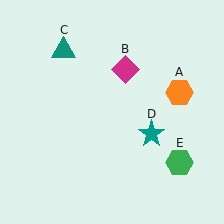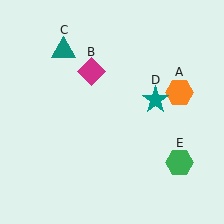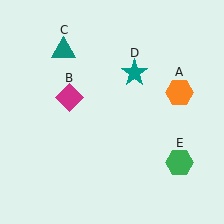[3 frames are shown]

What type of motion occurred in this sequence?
The magenta diamond (object B), teal star (object D) rotated counterclockwise around the center of the scene.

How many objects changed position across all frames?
2 objects changed position: magenta diamond (object B), teal star (object D).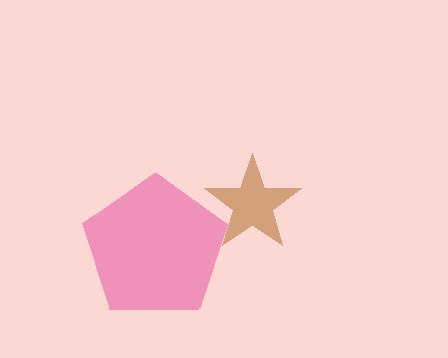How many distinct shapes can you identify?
There are 2 distinct shapes: a pink pentagon, a brown star.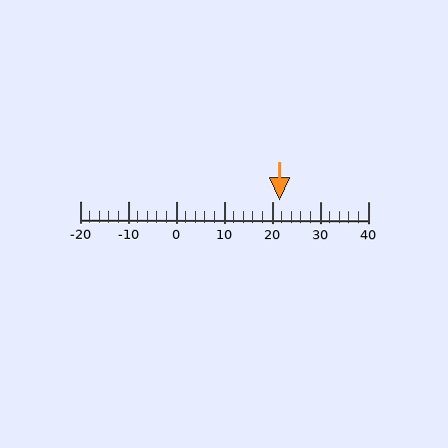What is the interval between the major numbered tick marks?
The major tick marks are spaced 10 units apart.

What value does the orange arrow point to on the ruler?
The orange arrow points to approximately 22.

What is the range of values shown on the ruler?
The ruler shows values from -20 to 40.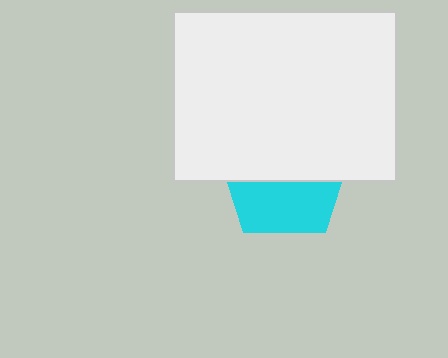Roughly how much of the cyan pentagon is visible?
A small part of it is visible (roughly 44%).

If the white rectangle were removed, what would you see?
You would see the complete cyan pentagon.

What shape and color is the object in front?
The object in front is a white rectangle.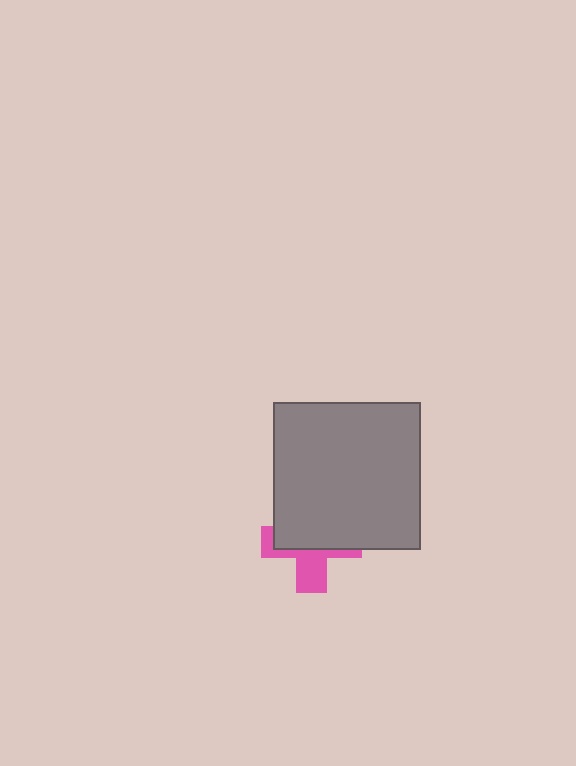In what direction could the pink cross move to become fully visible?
The pink cross could move down. That would shift it out from behind the gray square entirely.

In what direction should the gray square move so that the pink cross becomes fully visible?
The gray square should move up. That is the shortest direction to clear the overlap and leave the pink cross fully visible.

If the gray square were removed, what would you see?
You would see the complete pink cross.